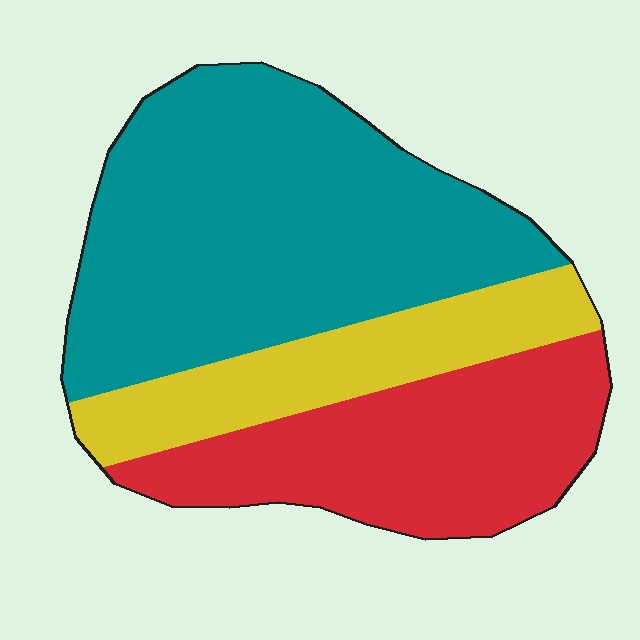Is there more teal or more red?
Teal.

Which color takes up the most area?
Teal, at roughly 50%.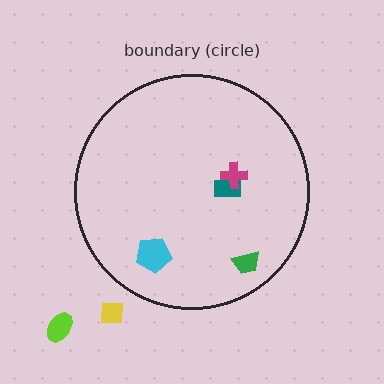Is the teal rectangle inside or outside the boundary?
Inside.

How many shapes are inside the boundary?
4 inside, 2 outside.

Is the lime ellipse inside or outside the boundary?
Outside.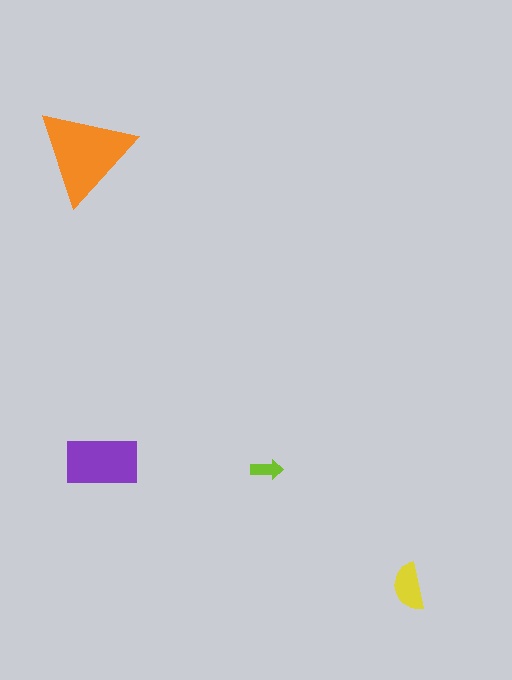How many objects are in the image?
There are 4 objects in the image.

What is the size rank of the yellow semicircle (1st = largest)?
3rd.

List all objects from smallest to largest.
The lime arrow, the yellow semicircle, the purple rectangle, the orange triangle.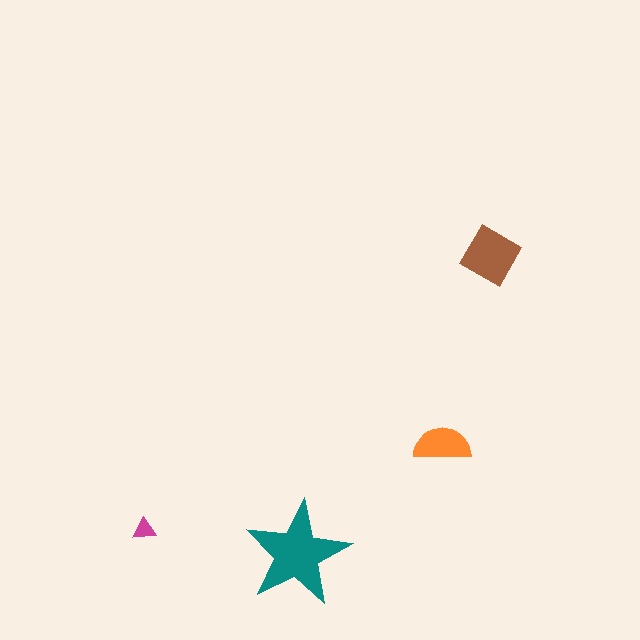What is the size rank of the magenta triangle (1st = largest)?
4th.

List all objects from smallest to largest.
The magenta triangle, the orange semicircle, the brown diamond, the teal star.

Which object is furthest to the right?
The brown diamond is rightmost.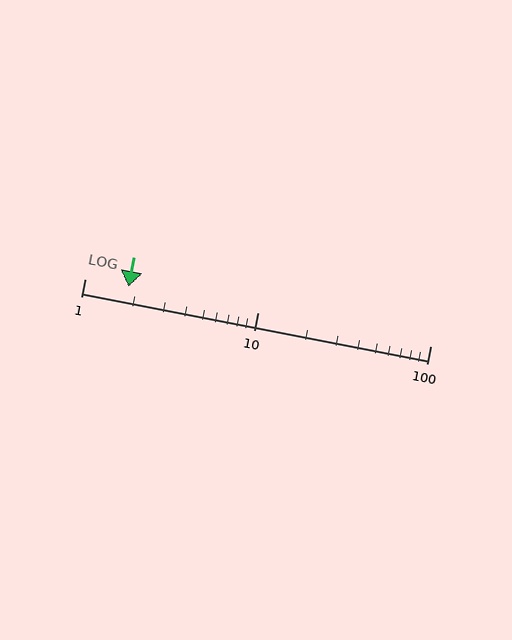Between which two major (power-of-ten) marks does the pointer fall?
The pointer is between 1 and 10.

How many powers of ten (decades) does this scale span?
The scale spans 2 decades, from 1 to 100.